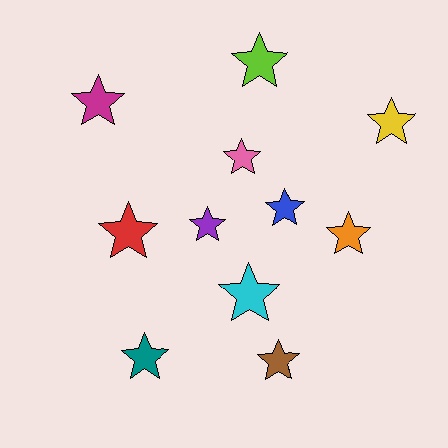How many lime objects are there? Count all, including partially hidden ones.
There is 1 lime object.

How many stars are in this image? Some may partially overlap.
There are 11 stars.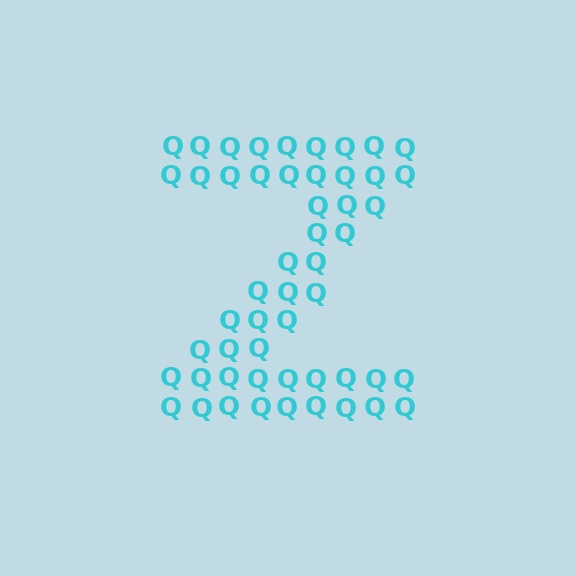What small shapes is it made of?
It is made of small letter Q's.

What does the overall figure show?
The overall figure shows the letter Z.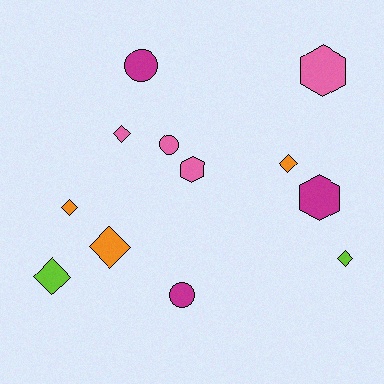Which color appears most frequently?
Pink, with 4 objects.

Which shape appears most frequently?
Diamond, with 6 objects.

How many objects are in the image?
There are 12 objects.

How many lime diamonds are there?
There are 2 lime diamonds.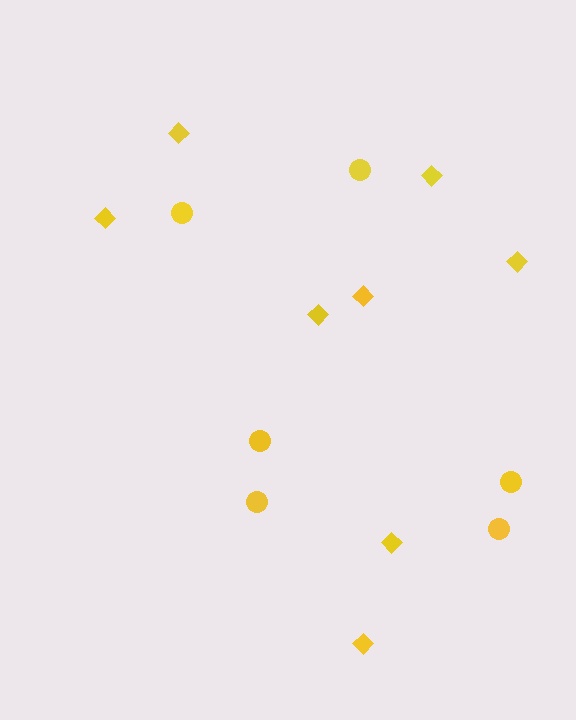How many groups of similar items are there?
There are 2 groups: one group of circles (6) and one group of diamonds (8).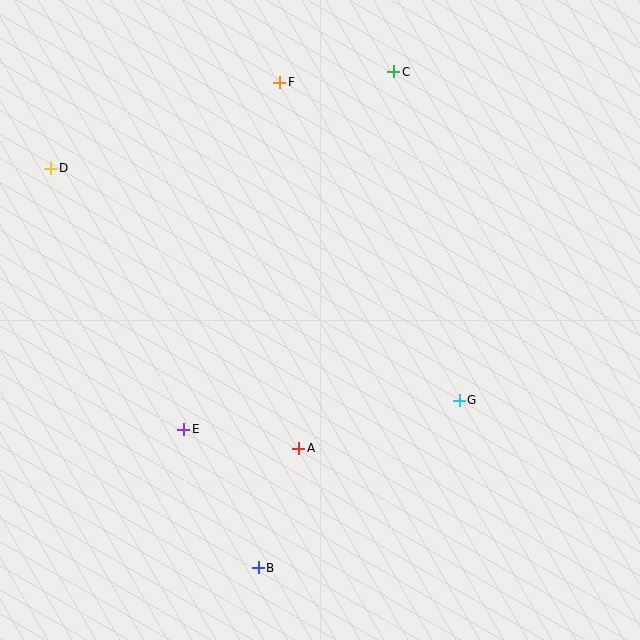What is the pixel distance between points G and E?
The distance between G and E is 277 pixels.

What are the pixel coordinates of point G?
Point G is at (459, 400).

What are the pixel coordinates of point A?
Point A is at (299, 448).